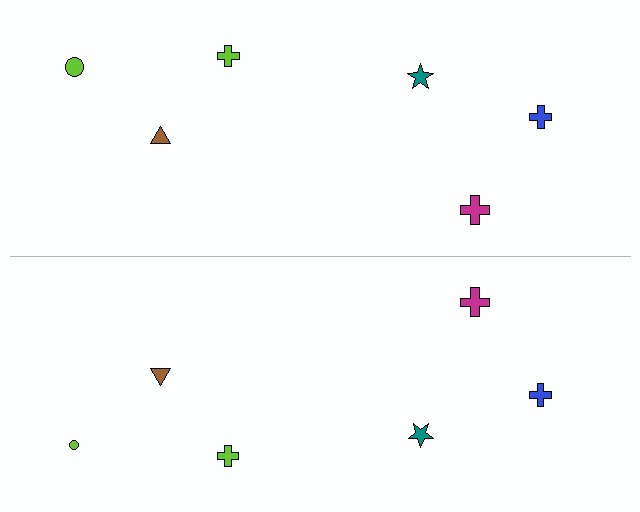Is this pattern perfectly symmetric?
No, the pattern is not perfectly symmetric. The lime circle on the bottom side has a different size than its mirror counterpart.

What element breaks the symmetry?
The lime circle on the bottom side has a different size than its mirror counterpart.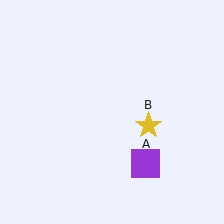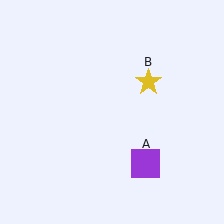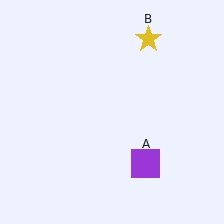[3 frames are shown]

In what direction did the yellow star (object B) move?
The yellow star (object B) moved up.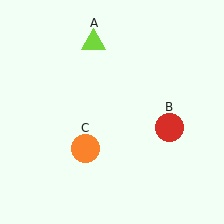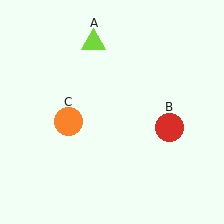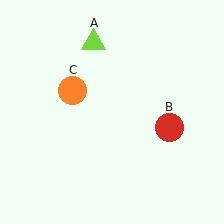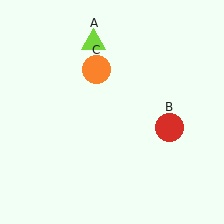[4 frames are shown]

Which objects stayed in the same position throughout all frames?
Lime triangle (object A) and red circle (object B) remained stationary.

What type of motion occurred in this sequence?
The orange circle (object C) rotated clockwise around the center of the scene.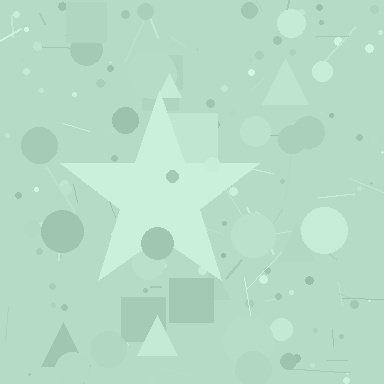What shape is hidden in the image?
A star is hidden in the image.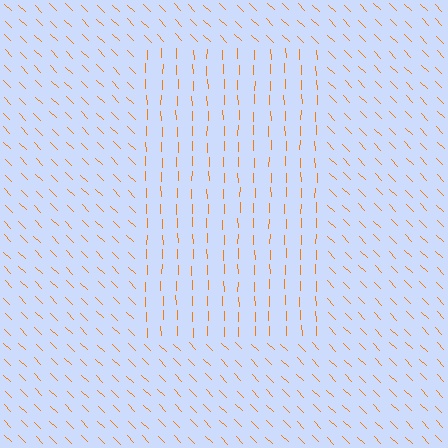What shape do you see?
I see a rectangle.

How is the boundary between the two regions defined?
The boundary is defined purely by a change in line orientation (approximately 45 degrees difference). All lines are the same color and thickness.